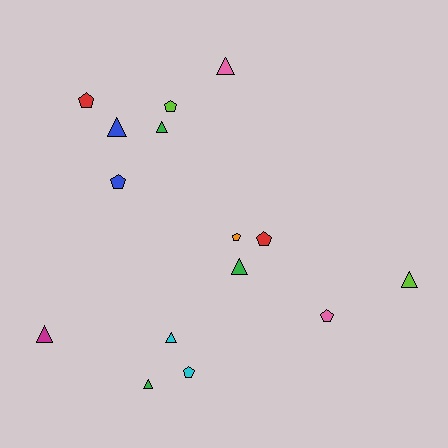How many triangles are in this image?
There are 8 triangles.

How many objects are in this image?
There are 15 objects.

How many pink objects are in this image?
There are 2 pink objects.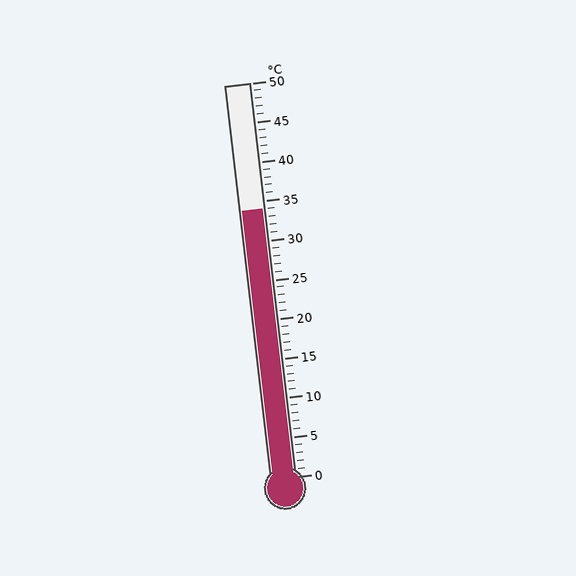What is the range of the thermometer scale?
The thermometer scale ranges from 0°C to 50°C.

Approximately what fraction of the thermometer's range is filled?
The thermometer is filled to approximately 70% of its range.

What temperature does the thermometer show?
The thermometer shows approximately 34°C.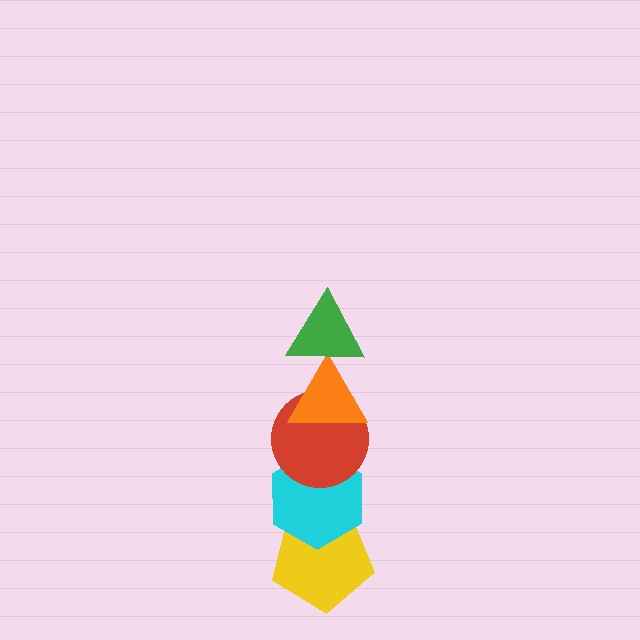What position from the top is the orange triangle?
The orange triangle is 2nd from the top.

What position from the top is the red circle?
The red circle is 3rd from the top.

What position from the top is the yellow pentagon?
The yellow pentagon is 5th from the top.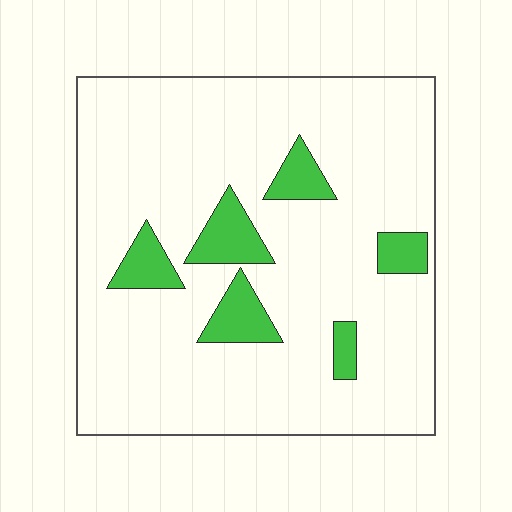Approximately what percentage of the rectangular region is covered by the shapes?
Approximately 10%.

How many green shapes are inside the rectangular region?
6.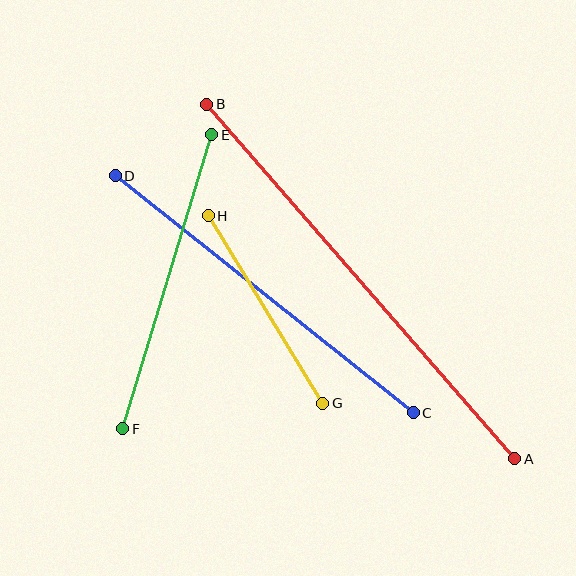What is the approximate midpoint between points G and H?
The midpoint is at approximately (266, 309) pixels.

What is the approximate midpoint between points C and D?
The midpoint is at approximately (264, 294) pixels.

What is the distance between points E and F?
The distance is approximately 307 pixels.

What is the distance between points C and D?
The distance is approximately 381 pixels.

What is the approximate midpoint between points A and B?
The midpoint is at approximately (361, 281) pixels.